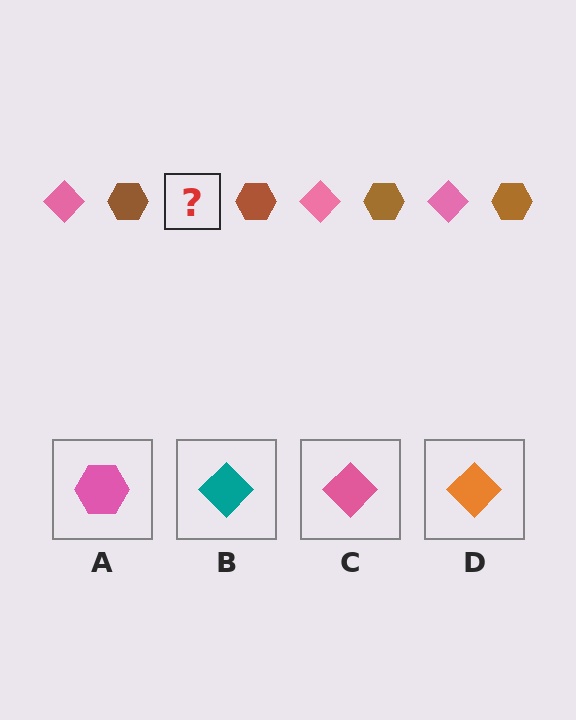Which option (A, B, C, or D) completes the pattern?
C.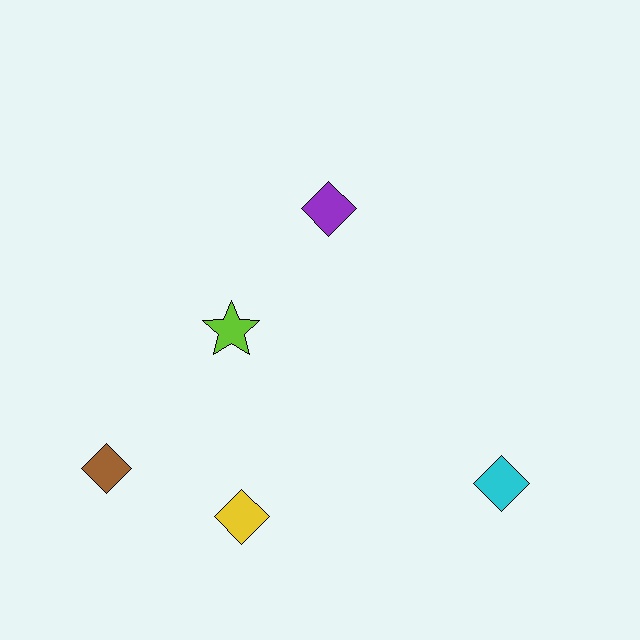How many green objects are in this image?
There are no green objects.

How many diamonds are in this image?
There are 4 diamonds.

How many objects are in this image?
There are 5 objects.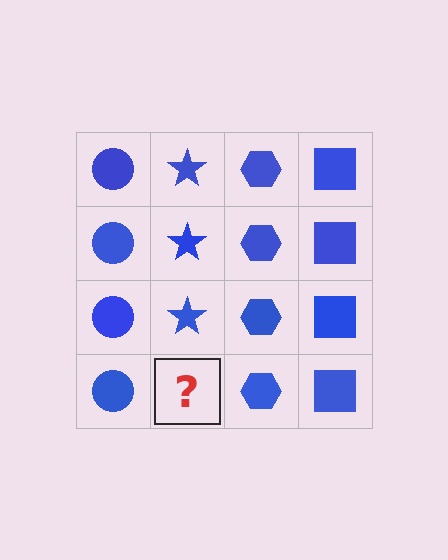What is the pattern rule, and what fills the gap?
The rule is that each column has a consistent shape. The gap should be filled with a blue star.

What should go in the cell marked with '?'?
The missing cell should contain a blue star.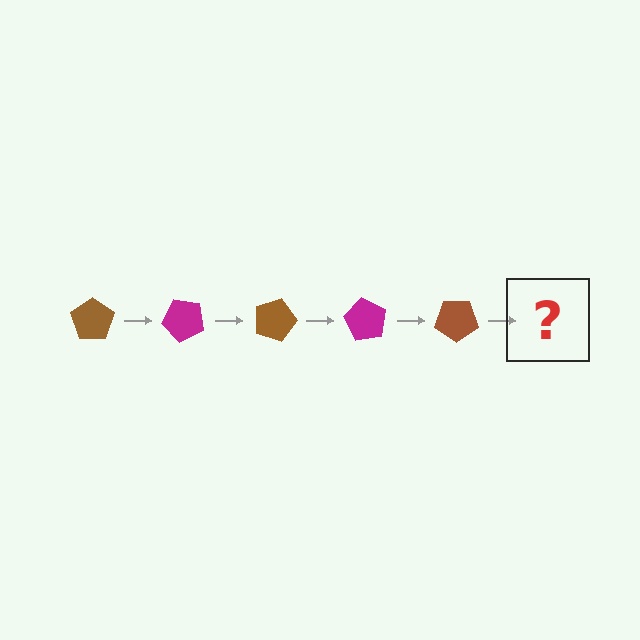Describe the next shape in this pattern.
It should be a magenta pentagon, rotated 225 degrees from the start.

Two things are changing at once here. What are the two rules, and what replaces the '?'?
The two rules are that it rotates 45 degrees each step and the color cycles through brown and magenta. The '?' should be a magenta pentagon, rotated 225 degrees from the start.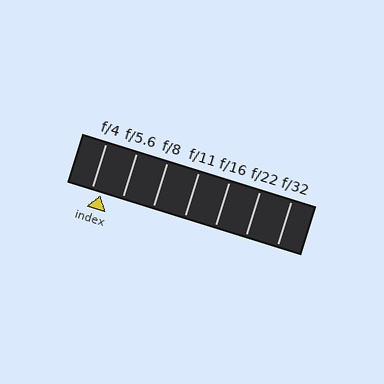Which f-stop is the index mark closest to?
The index mark is closest to f/4.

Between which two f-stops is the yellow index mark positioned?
The index mark is between f/4 and f/5.6.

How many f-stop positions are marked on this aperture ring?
There are 7 f-stop positions marked.